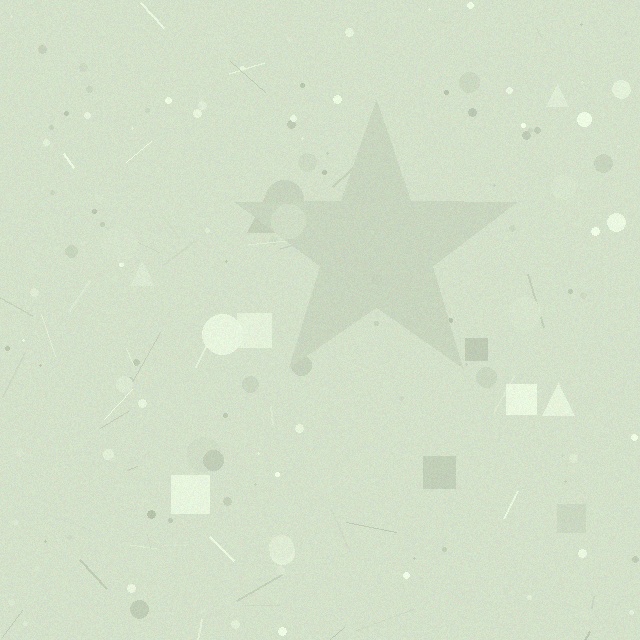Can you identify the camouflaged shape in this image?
The camouflaged shape is a star.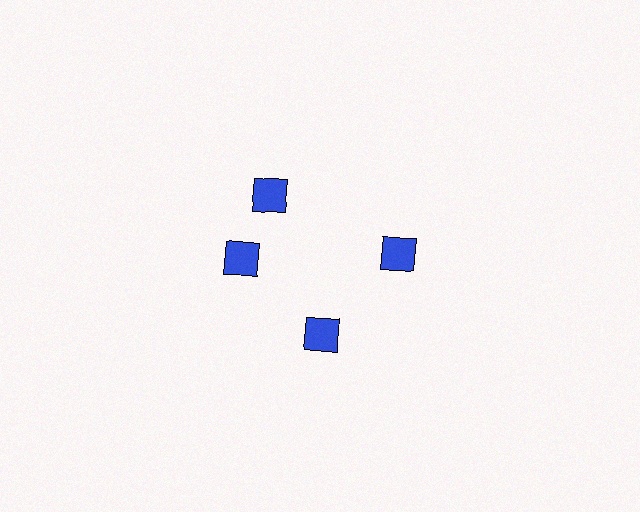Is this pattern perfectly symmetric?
No. The 4 blue diamonds are arranged in a ring, but one element near the 12 o'clock position is rotated out of alignment along the ring, breaking the 4-fold rotational symmetry.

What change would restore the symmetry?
The symmetry would be restored by rotating it back into even spacing with its neighbors so that all 4 diamonds sit at equal angles and equal distance from the center.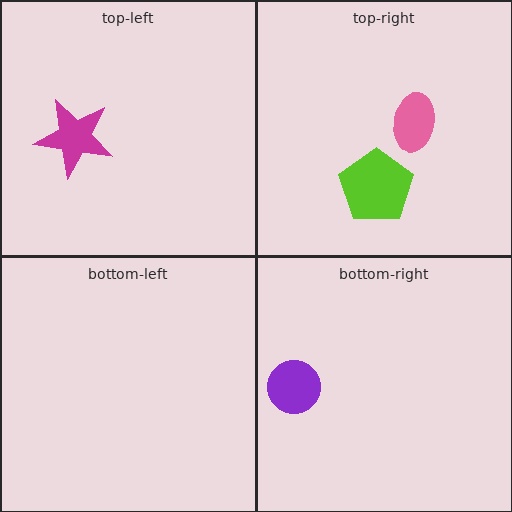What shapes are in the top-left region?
The magenta star.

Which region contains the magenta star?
The top-left region.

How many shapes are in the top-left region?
1.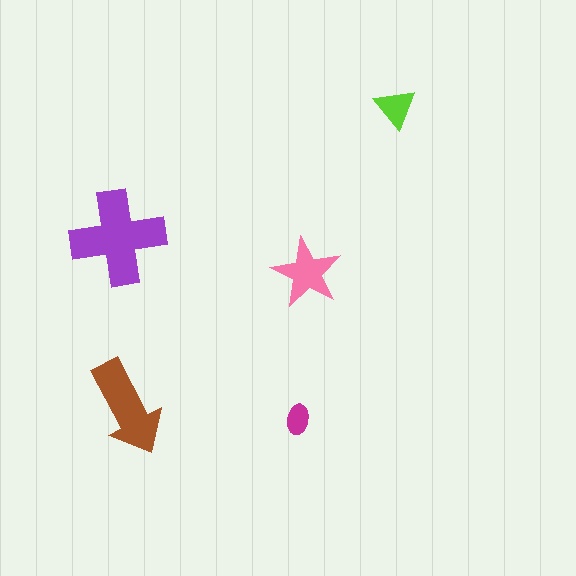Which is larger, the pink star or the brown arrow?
The brown arrow.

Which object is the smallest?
The magenta ellipse.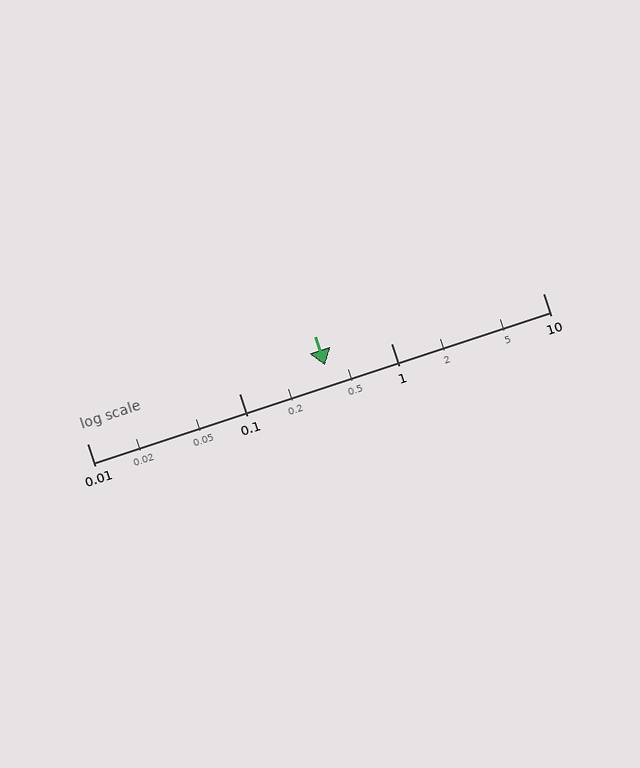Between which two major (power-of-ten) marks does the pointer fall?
The pointer is between 0.1 and 1.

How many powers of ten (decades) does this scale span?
The scale spans 3 decades, from 0.01 to 10.